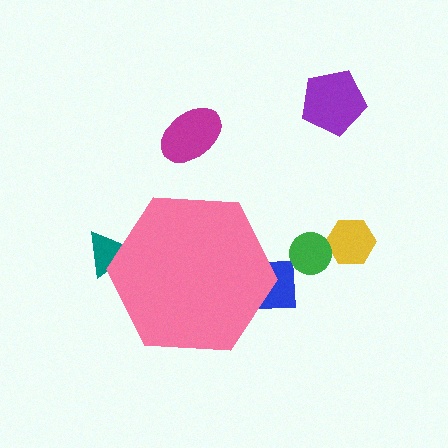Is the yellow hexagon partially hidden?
No, the yellow hexagon is fully visible.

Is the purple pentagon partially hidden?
No, the purple pentagon is fully visible.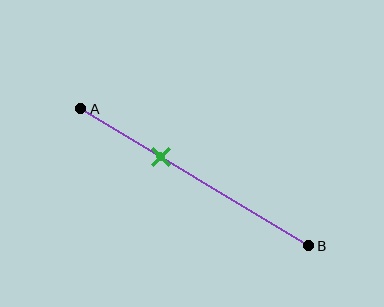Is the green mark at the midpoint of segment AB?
No, the mark is at about 35% from A, not at the 50% midpoint.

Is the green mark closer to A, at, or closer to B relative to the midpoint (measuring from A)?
The green mark is closer to point A than the midpoint of segment AB.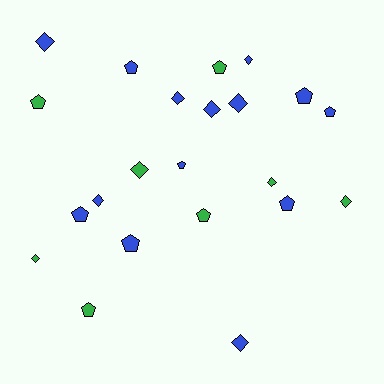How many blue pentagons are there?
There are 7 blue pentagons.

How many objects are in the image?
There are 22 objects.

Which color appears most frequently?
Blue, with 14 objects.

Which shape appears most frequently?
Pentagon, with 11 objects.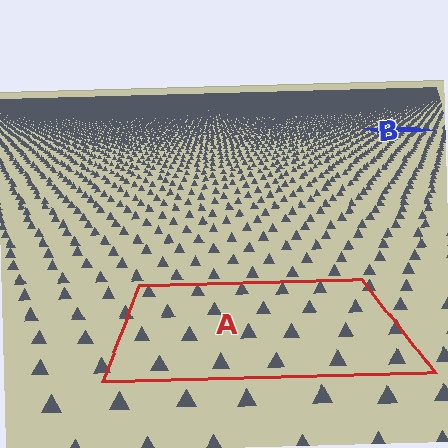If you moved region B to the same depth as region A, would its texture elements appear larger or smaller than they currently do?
They would appear larger. At a closer depth, the same texture elements are projected at a bigger on-screen size.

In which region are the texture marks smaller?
The texture marks are smaller in region B, because it is farther away.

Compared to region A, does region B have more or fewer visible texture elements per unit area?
Region B has more texture elements per unit area — they are packed more densely because it is farther away.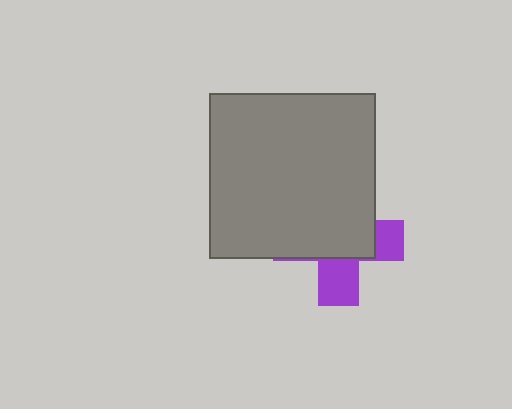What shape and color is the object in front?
The object in front is a gray square.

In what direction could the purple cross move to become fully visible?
The purple cross could move down. That would shift it out from behind the gray square entirely.